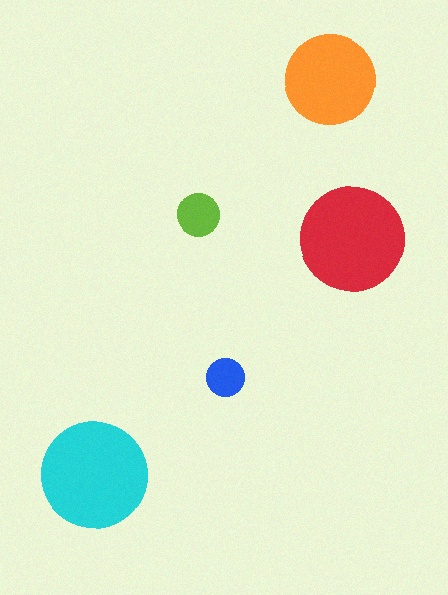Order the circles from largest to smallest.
the cyan one, the red one, the orange one, the lime one, the blue one.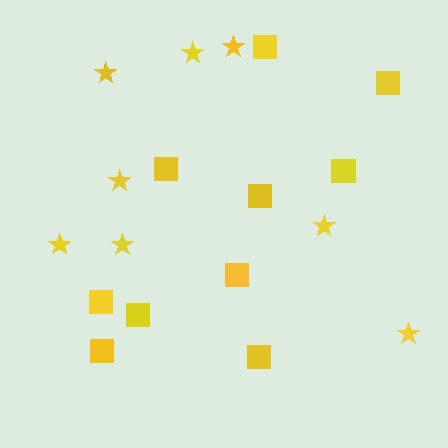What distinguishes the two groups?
There are 2 groups: one group of squares (10) and one group of stars (8).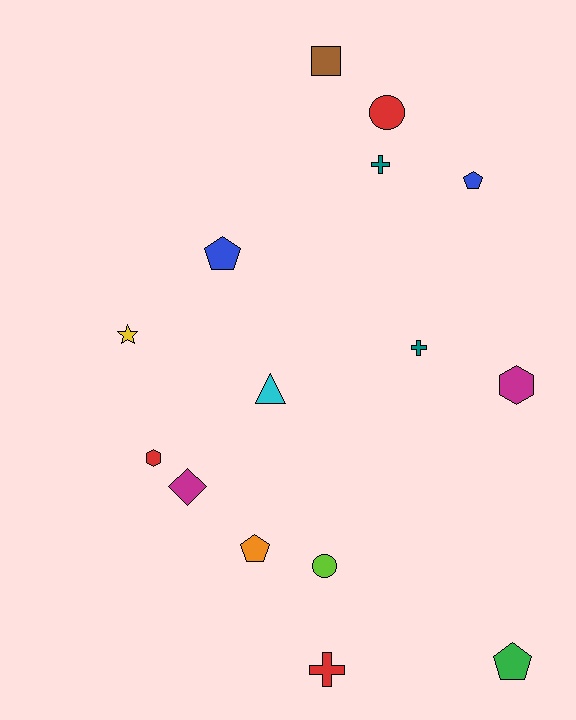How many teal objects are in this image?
There are 2 teal objects.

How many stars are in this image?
There is 1 star.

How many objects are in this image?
There are 15 objects.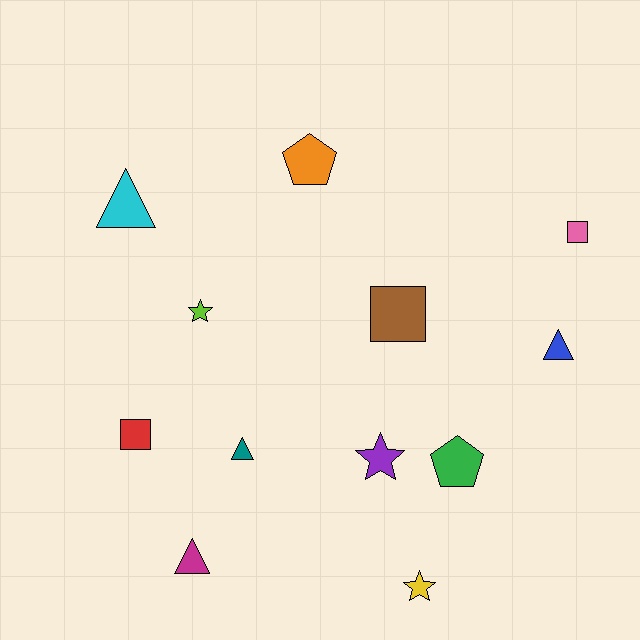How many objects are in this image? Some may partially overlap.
There are 12 objects.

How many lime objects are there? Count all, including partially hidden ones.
There is 1 lime object.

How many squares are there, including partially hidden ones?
There are 3 squares.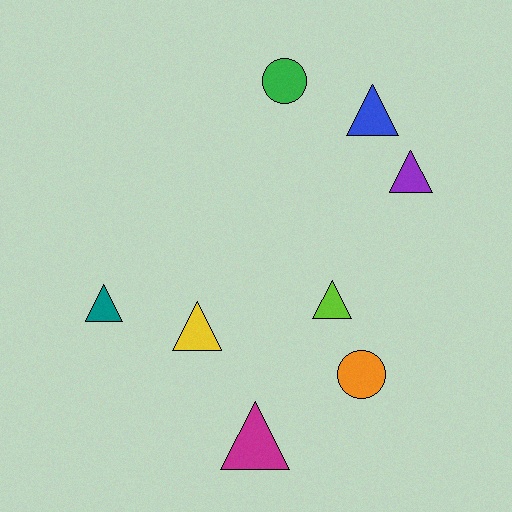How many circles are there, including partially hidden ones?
There are 2 circles.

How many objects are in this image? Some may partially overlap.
There are 8 objects.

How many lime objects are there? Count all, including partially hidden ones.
There is 1 lime object.